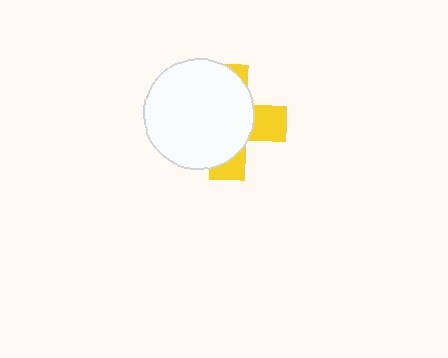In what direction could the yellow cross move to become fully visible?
The yellow cross could move right. That would shift it out from behind the white circle entirely.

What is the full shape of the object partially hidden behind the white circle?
The partially hidden object is a yellow cross.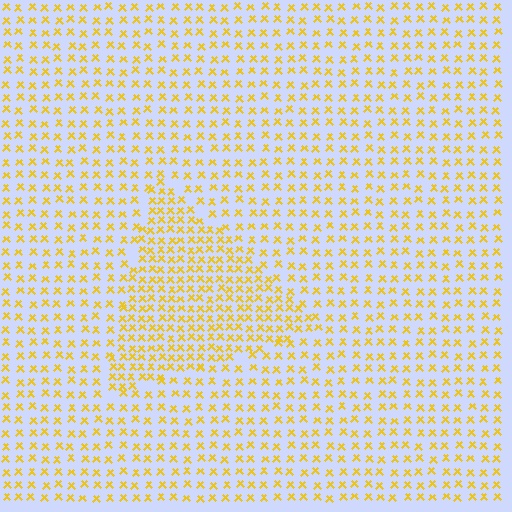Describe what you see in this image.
The image contains small yellow elements arranged at two different densities. A triangle-shaped region is visible where the elements are more densely packed than the surrounding area.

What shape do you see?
I see a triangle.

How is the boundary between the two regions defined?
The boundary is defined by a change in element density (approximately 1.7x ratio). All elements are the same color, size, and shape.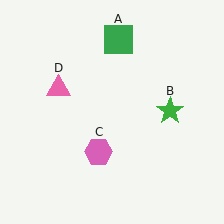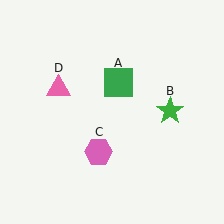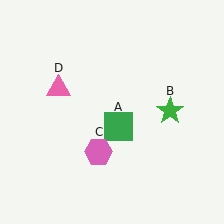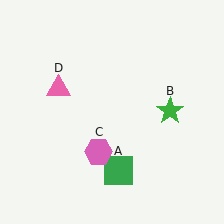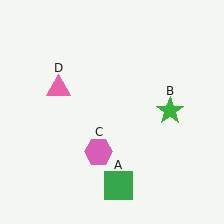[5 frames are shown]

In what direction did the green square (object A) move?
The green square (object A) moved down.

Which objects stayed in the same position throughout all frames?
Green star (object B) and pink hexagon (object C) and pink triangle (object D) remained stationary.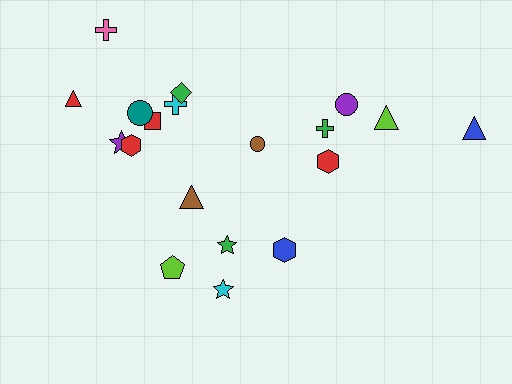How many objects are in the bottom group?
There are 5 objects.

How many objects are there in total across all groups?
There are 19 objects.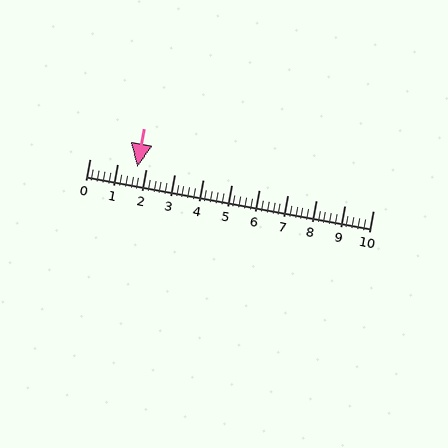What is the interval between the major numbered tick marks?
The major tick marks are spaced 1 units apart.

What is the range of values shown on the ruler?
The ruler shows values from 0 to 10.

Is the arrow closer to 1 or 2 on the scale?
The arrow is closer to 2.